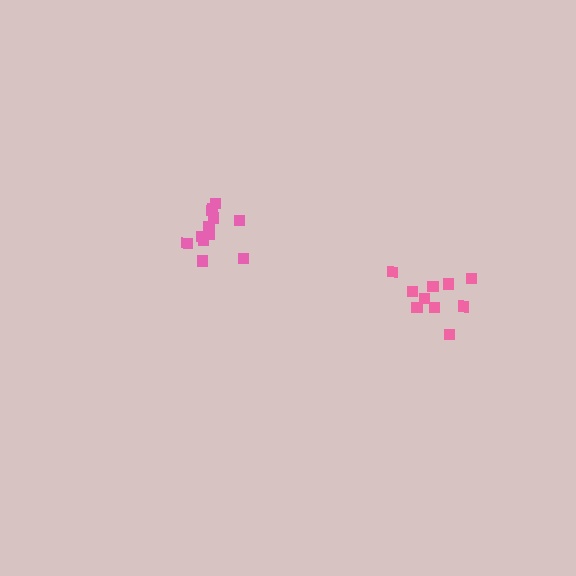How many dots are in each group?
Group 1: 13 dots, Group 2: 10 dots (23 total).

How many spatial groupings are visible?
There are 2 spatial groupings.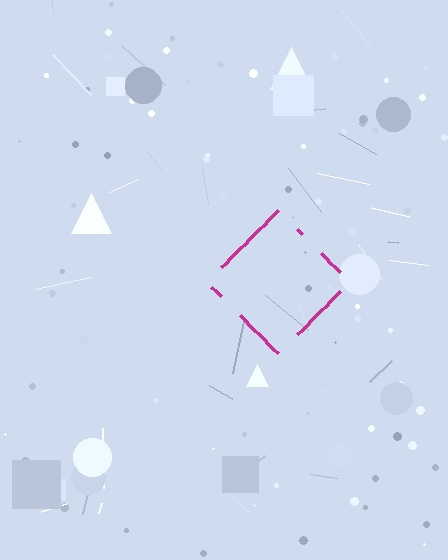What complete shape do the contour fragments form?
The contour fragments form a diamond.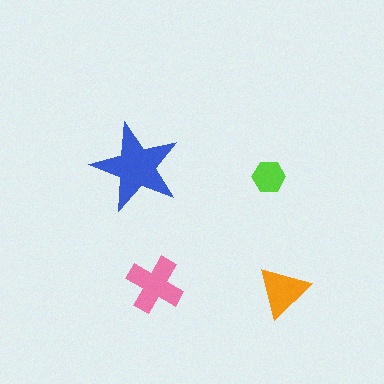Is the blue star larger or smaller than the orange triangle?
Larger.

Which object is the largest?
The blue star.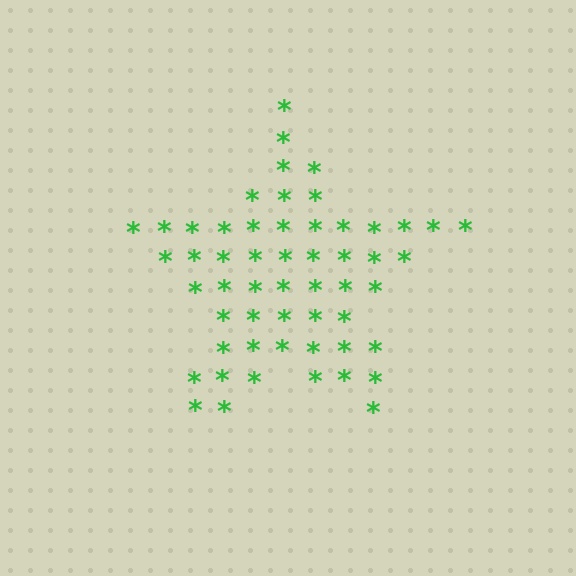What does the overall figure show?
The overall figure shows a star.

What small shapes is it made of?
It is made of small asterisks.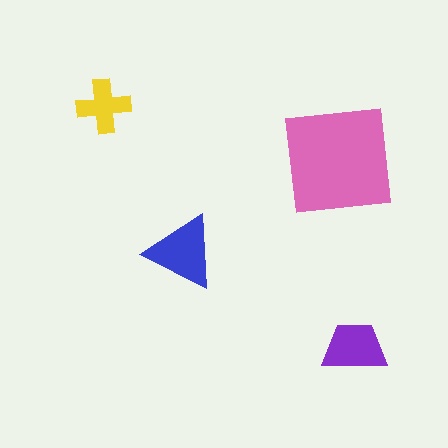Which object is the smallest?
The yellow cross.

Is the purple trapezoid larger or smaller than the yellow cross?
Larger.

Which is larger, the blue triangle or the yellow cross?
The blue triangle.